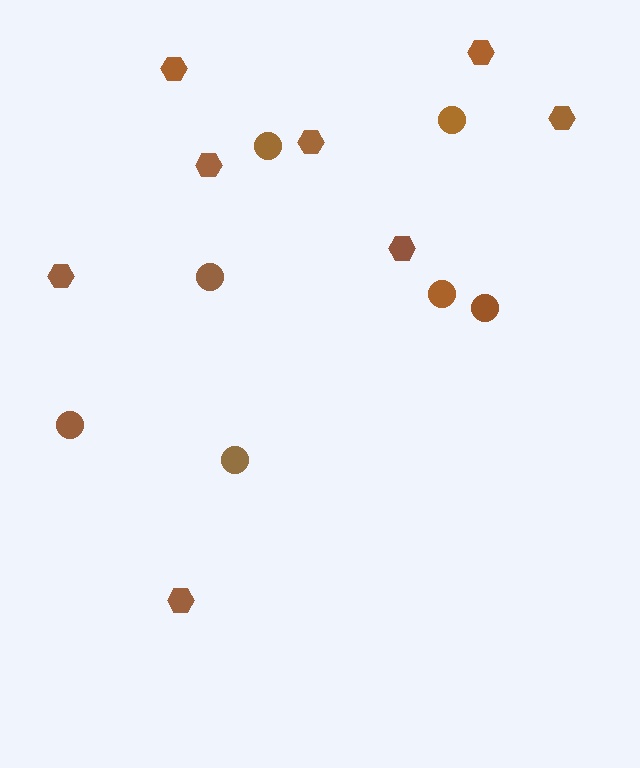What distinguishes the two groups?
There are 2 groups: one group of circles (7) and one group of hexagons (8).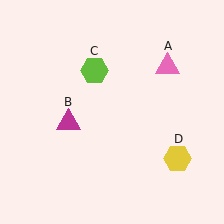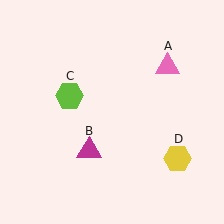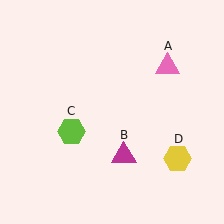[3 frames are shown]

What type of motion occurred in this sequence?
The magenta triangle (object B), lime hexagon (object C) rotated counterclockwise around the center of the scene.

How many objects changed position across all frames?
2 objects changed position: magenta triangle (object B), lime hexagon (object C).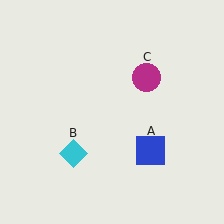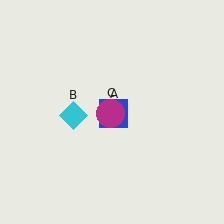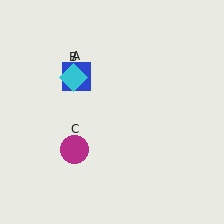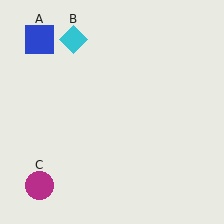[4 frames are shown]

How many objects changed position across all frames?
3 objects changed position: blue square (object A), cyan diamond (object B), magenta circle (object C).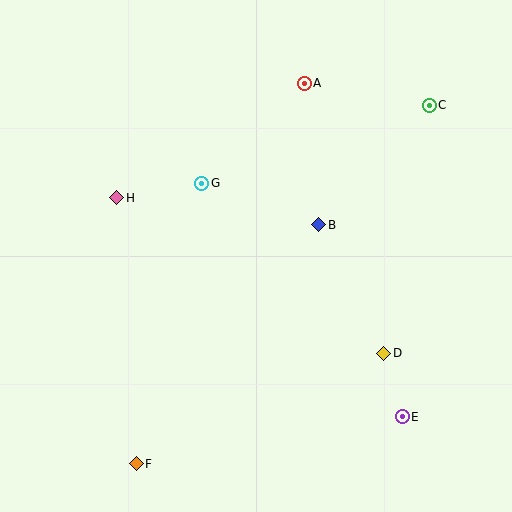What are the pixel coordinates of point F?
Point F is at (136, 464).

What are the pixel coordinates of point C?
Point C is at (429, 105).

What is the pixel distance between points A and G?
The distance between A and G is 143 pixels.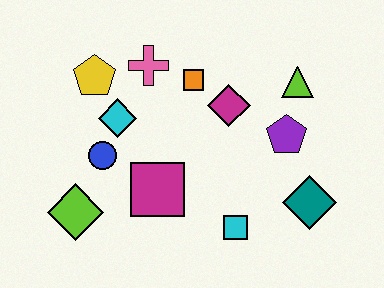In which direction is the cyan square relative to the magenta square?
The cyan square is to the right of the magenta square.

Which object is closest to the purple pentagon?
The lime triangle is closest to the purple pentagon.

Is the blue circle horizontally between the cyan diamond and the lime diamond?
Yes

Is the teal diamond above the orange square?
No